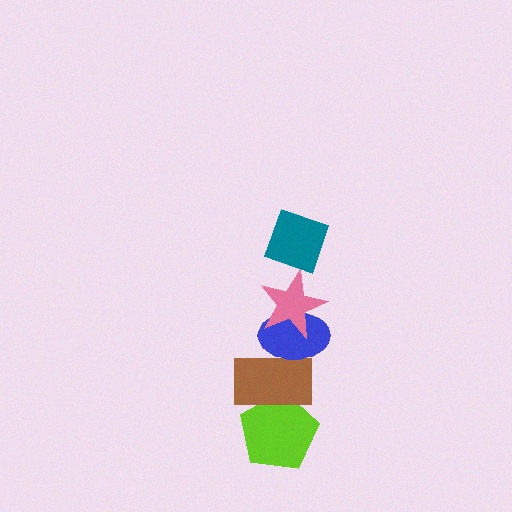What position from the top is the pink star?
The pink star is 2nd from the top.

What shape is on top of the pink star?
The teal diamond is on top of the pink star.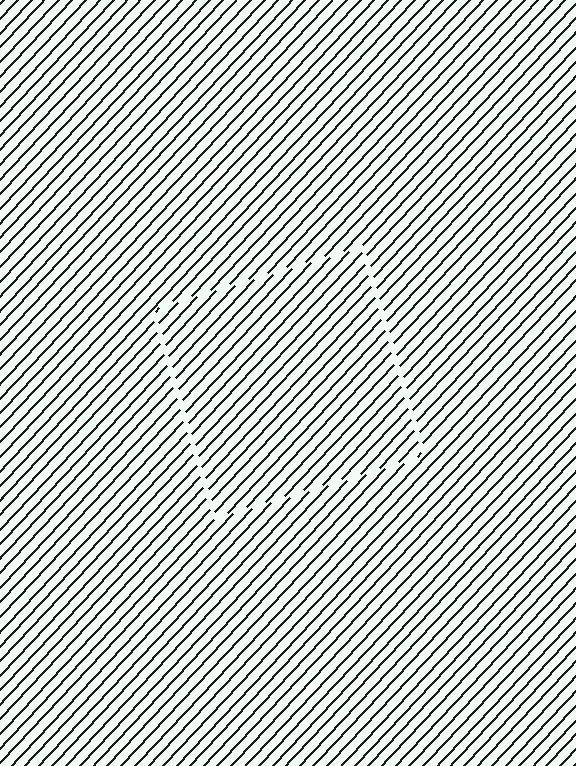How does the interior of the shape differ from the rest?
The interior of the shape contains the same grating, shifted by half a period — the contour is defined by the phase discontinuity where line-ends from the inner and outer gratings abut.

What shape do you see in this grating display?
An illusory square. The interior of the shape contains the same grating, shifted by half a period — the contour is defined by the phase discontinuity where line-ends from the inner and outer gratings abut.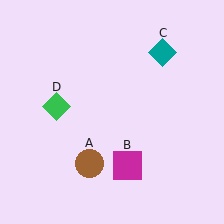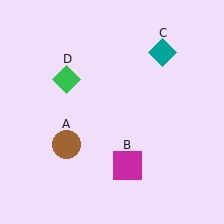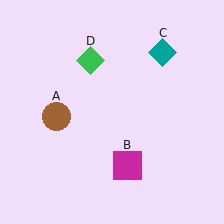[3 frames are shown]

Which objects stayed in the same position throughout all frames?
Magenta square (object B) and teal diamond (object C) remained stationary.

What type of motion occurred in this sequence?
The brown circle (object A), green diamond (object D) rotated clockwise around the center of the scene.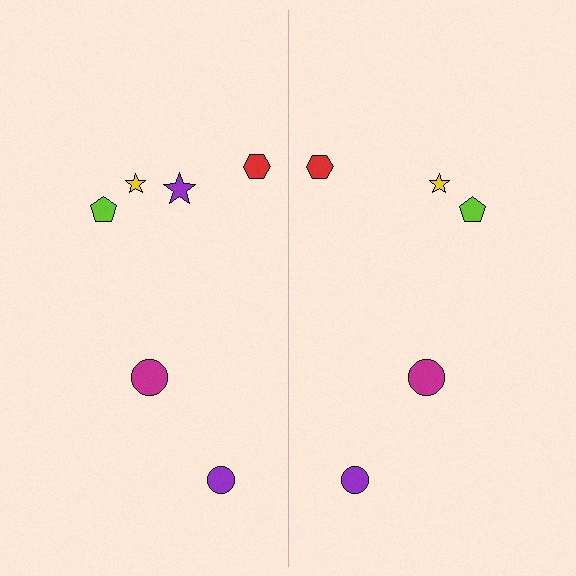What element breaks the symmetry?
A purple star is missing from the right side.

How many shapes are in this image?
There are 11 shapes in this image.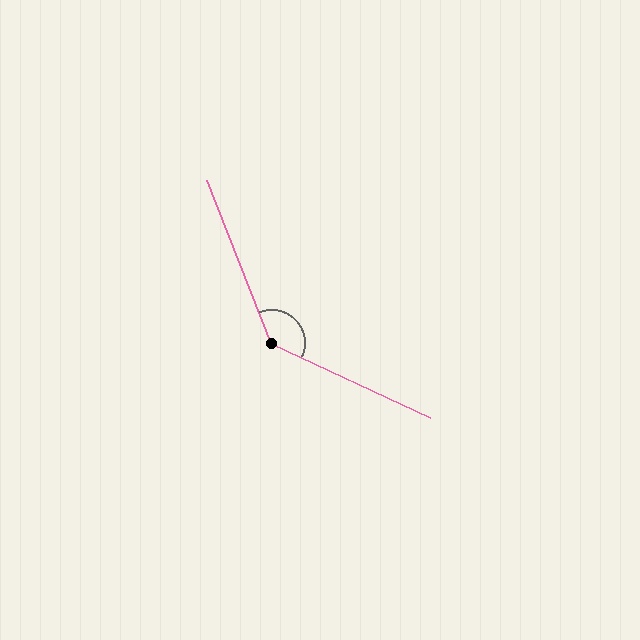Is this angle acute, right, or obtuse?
It is obtuse.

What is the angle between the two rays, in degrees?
Approximately 137 degrees.